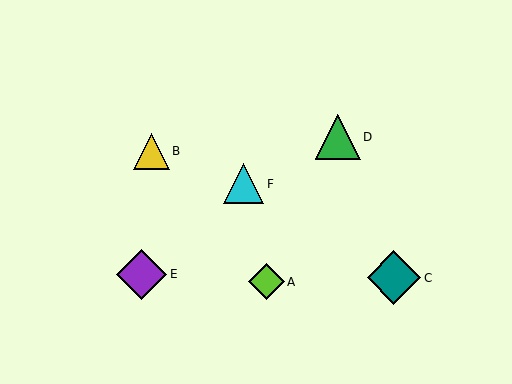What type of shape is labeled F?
Shape F is a cyan triangle.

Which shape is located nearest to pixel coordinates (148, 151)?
The yellow triangle (labeled B) at (151, 151) is nearest to that location.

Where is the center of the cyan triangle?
The center of the cyan triangle is at (244, 184).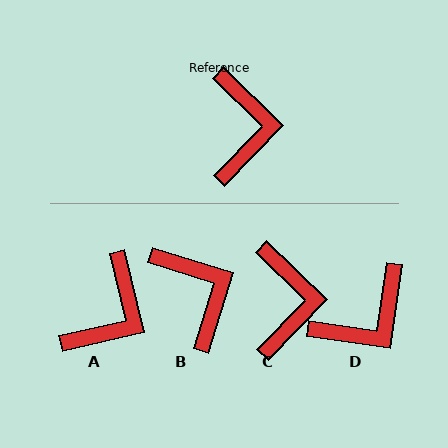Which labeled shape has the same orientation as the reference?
C.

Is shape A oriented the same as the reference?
No, it is off by about 32 degrees.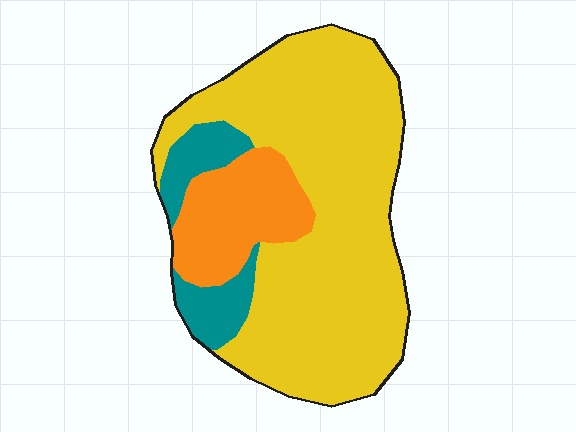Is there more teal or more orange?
Orange.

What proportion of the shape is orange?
Orange covers roughly 15% of the shape.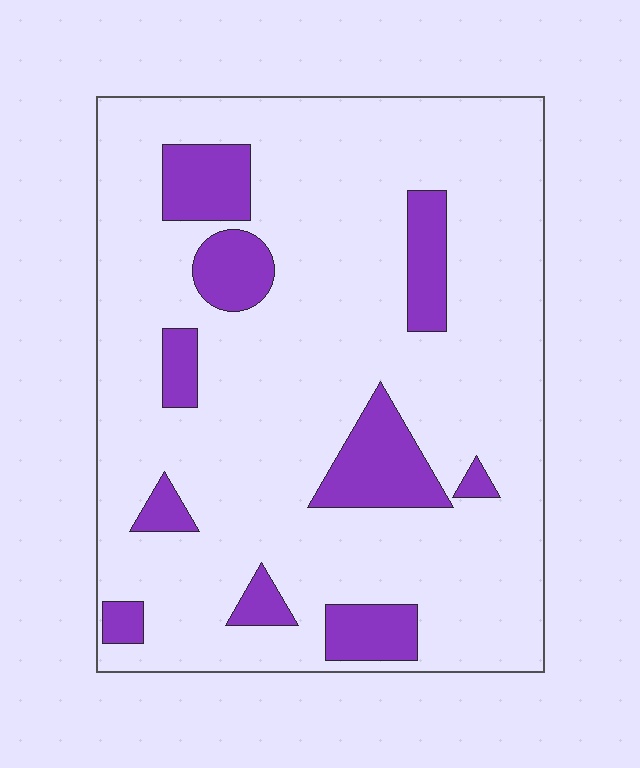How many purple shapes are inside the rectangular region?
10.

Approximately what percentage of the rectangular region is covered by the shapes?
Approximately 15%.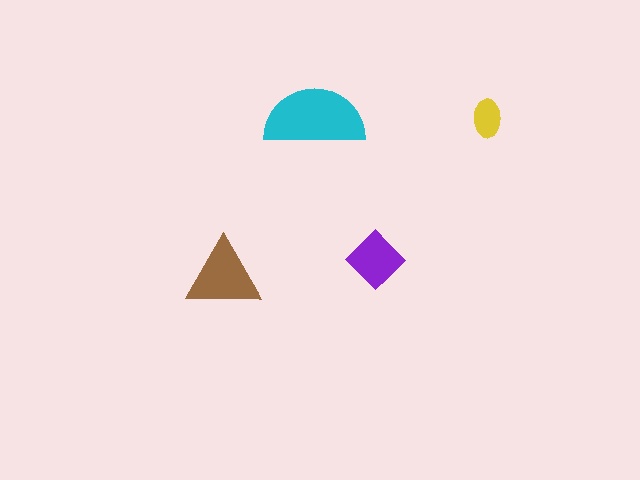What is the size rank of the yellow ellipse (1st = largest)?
4th.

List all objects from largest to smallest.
The cyan semicircle, the brown triangle, the purple diamond, the yellow ellipse.